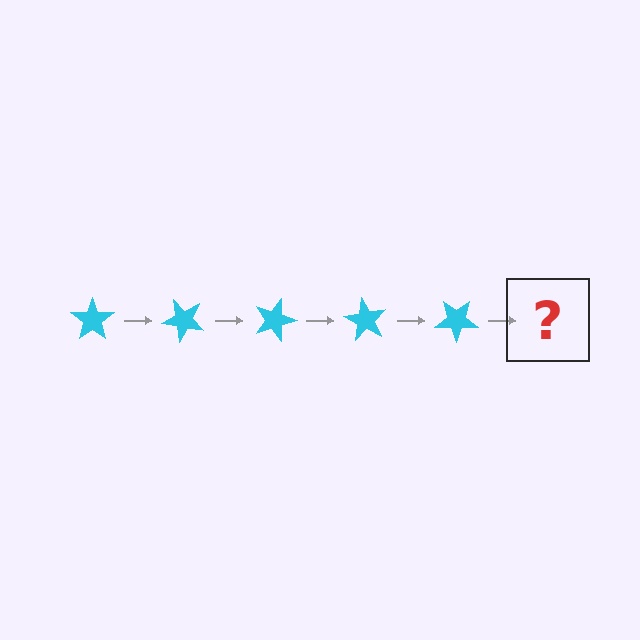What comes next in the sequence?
The next element should be a cyan star rotated 225 degrees.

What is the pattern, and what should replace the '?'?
The pattern is that the star rotates 45 degrees each step. The '?' should be a cyan star rotated 225 degrees.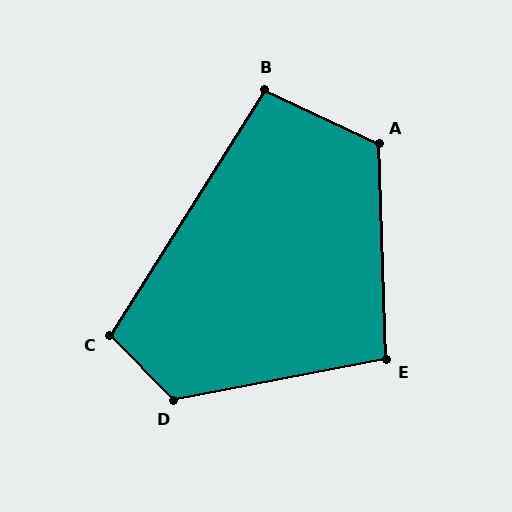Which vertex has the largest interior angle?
D, at approximately 123 degrees.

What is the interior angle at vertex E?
Approximately 99 degrees (obtuse).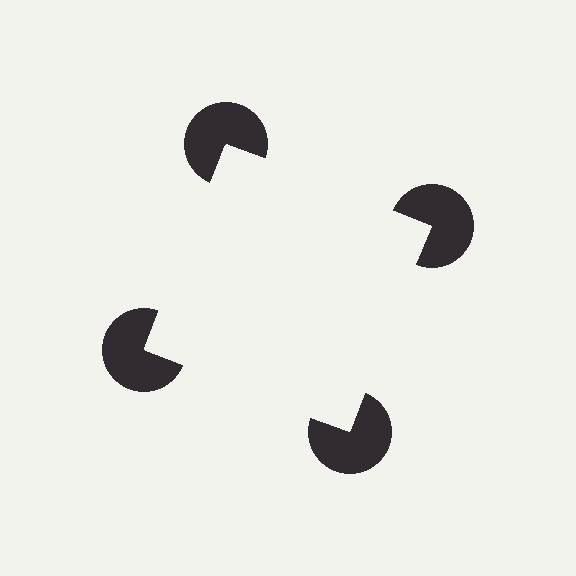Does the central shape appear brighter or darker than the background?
It typically appears slightly brighter than the background, even though no actual brightness change is drawn.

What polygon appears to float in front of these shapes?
An illusory square — its edges are inferred from the aligned wedge cuts in the pac-man discs, not physically drawn.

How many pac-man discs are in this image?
There are 4 — one at each vertex of the illusory square.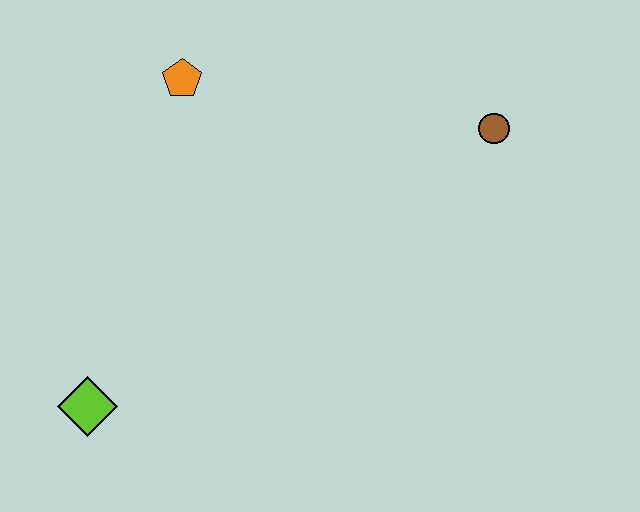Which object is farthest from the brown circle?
The lime diamond is farthest from the brown circle.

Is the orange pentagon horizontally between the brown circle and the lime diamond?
Yes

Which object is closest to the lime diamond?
The orange pentagon is closest to the lime diamond.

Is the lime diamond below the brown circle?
Yes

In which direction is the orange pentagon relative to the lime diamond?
The orange pentagon is above the lime diamond.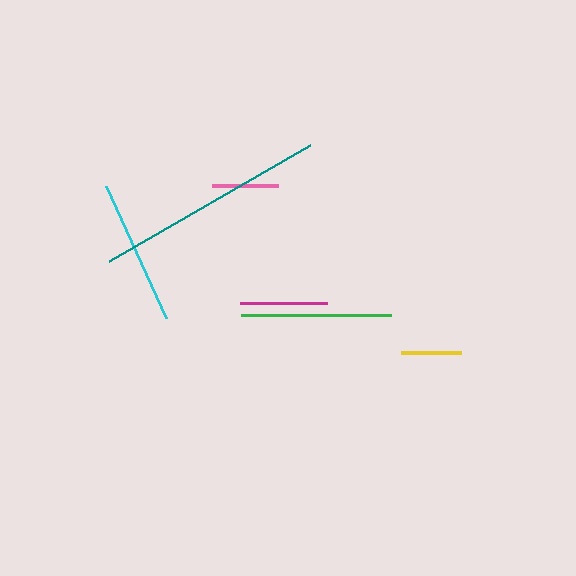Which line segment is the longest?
The teal line is the longest at approximately 232 pixels.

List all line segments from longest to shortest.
From longest to shortest: teal, green, cyan, magenta, pink, yellow.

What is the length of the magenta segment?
The magenta segment is approximately 87 pixels long.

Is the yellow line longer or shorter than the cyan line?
The cyan line is longer than the yellow line.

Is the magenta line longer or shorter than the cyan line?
The cyan line is longer than the magenta line.